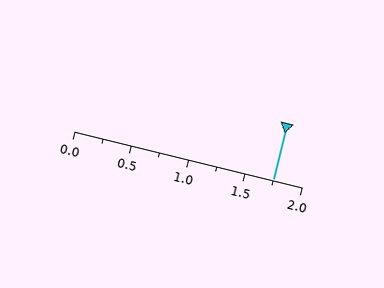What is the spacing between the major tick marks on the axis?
The major ticks are spaced 0.5 apart.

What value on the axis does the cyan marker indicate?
The marker indicates approximately 1.75.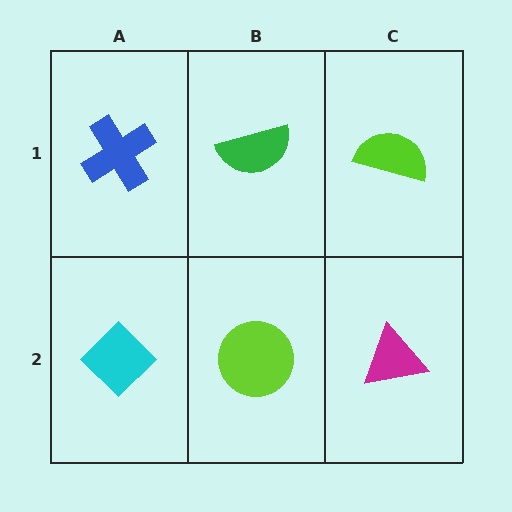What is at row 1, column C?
A lime semicircle.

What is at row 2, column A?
A cyan diamond.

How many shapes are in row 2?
3 shapes.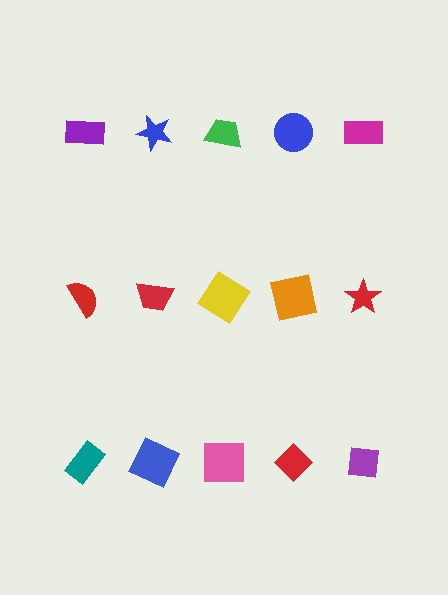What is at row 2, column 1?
A red semicircle.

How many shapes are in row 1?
5 shapes.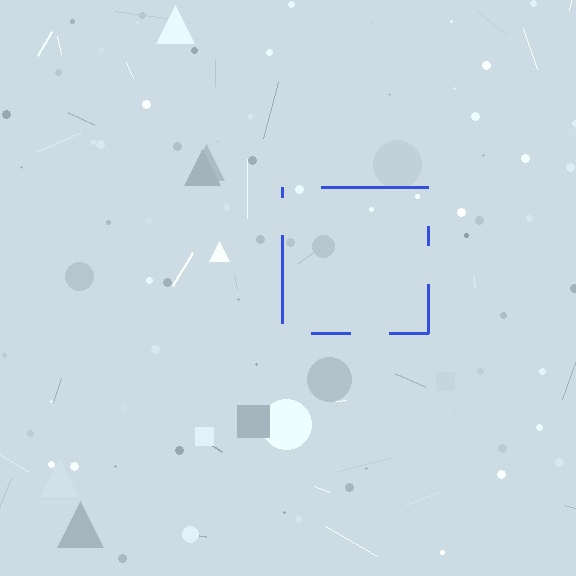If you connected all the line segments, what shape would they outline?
They would outline a square.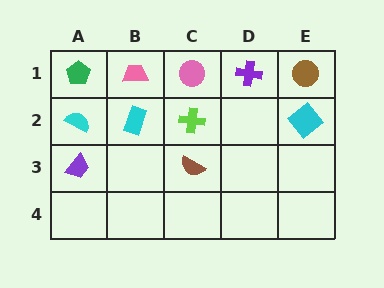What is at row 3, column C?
A brown semicircle.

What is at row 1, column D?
A purple cross.